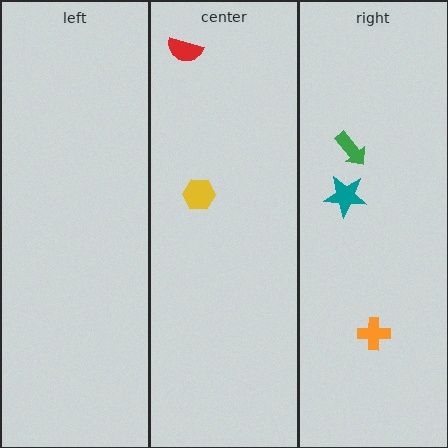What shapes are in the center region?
The yellow hexagon, the red semicircle.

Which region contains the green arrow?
The right region.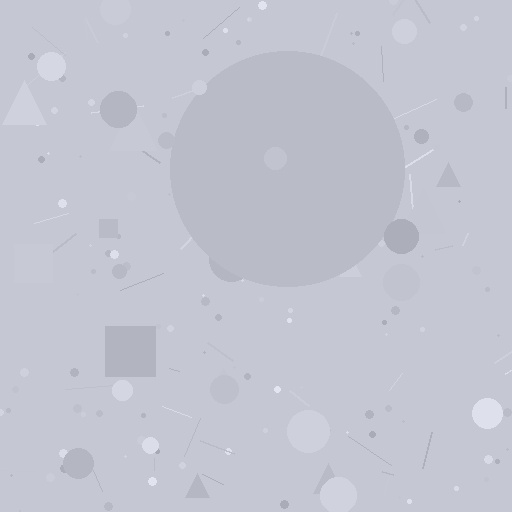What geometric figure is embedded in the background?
A circle is embedded in the background.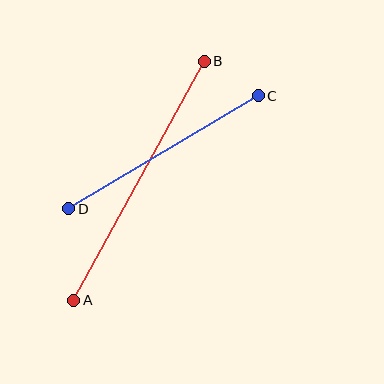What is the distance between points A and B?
The distance is approximately 272 pixels.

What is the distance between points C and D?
The distance is approximately 221 pixels.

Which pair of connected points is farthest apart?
Points A and B are farthest apart.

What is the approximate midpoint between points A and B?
The midpoint is at approximately (139, 181) pixels.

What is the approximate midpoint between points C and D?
The midpoint is at approximately (164, 152) pixels.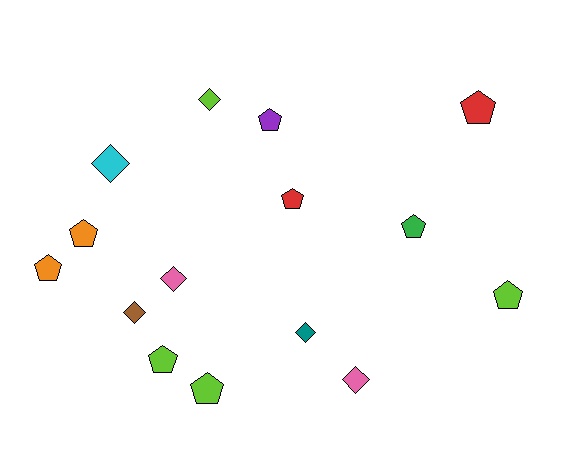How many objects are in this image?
There are 15 objects.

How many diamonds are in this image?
There are 6 diamonds.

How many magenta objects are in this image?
There are no magenta objects.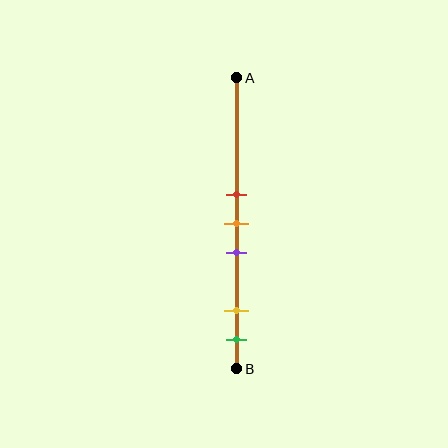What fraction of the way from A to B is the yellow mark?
The yellow mark is approximately 80% (0.8) of the way from A to B.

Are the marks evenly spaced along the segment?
No, the marks are not evenly spaced.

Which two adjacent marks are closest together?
The red and orange marks are the closest adjacent pair.